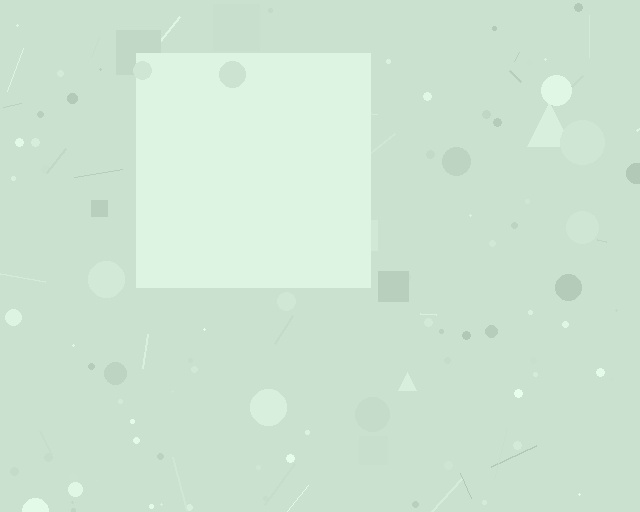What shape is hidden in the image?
A square is hidden in the image.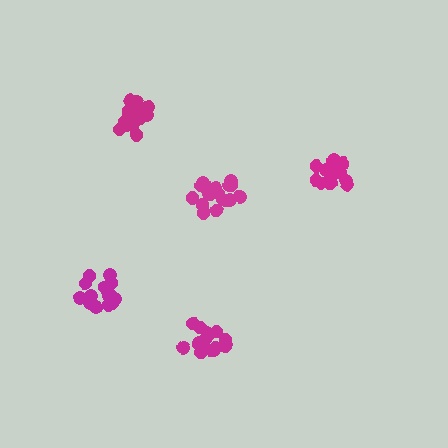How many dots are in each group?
Group 1: 18 dots, Group 2: 19 dots, Group 3: 17 dots, Group 4: 15 dots, Group 5: 15 dots (84 total).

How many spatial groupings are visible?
There are 5 spatial groupings.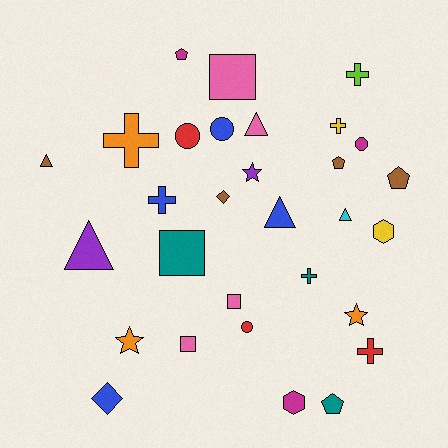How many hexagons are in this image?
There are 2 hexagons.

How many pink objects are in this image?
There are 4 pink objects.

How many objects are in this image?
There are 30 objects.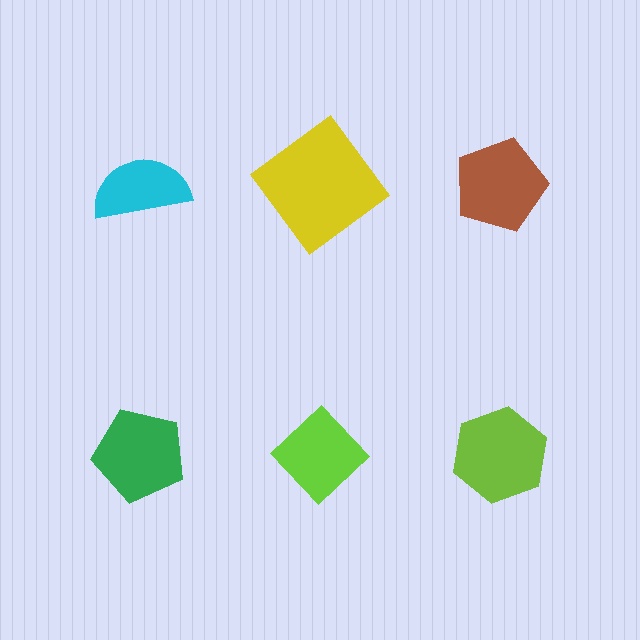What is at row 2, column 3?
A lime hexagon.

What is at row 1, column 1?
A cyan semicircle.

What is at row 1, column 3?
A brown pentagon.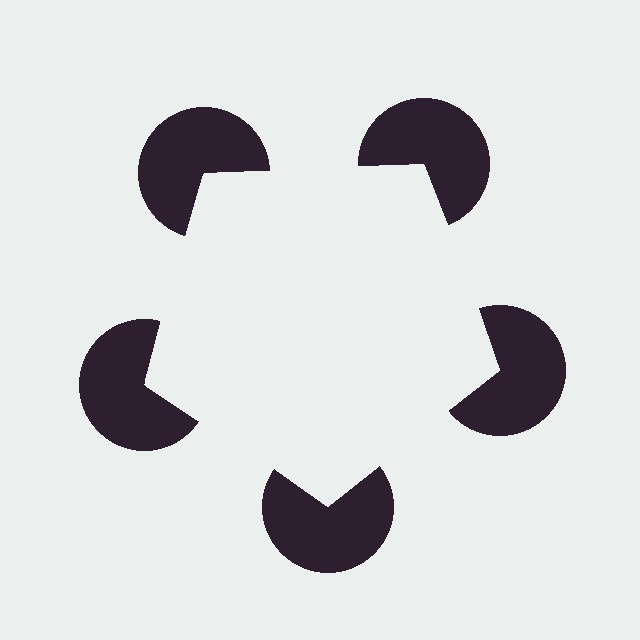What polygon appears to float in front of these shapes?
An illusory pentagon — its edges are inferred from the aligned wedge cuts in the pac-man discs, not physically drawn.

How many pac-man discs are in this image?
There are 5 — one at each vertex of the illusory pentagon.